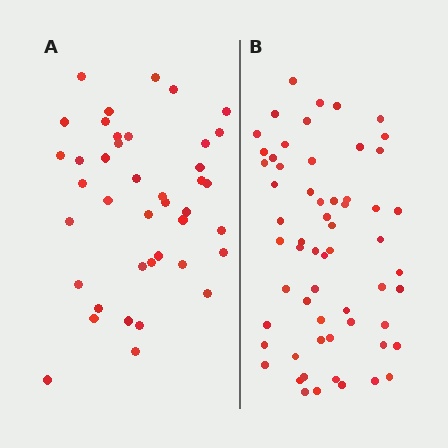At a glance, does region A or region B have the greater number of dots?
Region B (the right region) has more dots.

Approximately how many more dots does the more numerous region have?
Region B has approximately 20 more dots than region A.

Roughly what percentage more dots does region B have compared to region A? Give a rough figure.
About 45% more.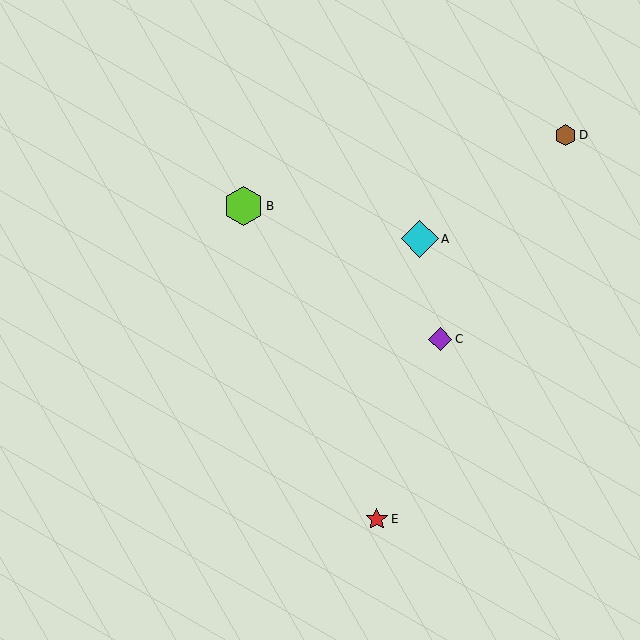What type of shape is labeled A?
Shape A is a cyan diamond.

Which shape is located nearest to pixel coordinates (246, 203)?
The lime hexagon (labeled B) at (243, 206) is nearest to that location.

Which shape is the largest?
The lime hexagon (labeled B) is the largest.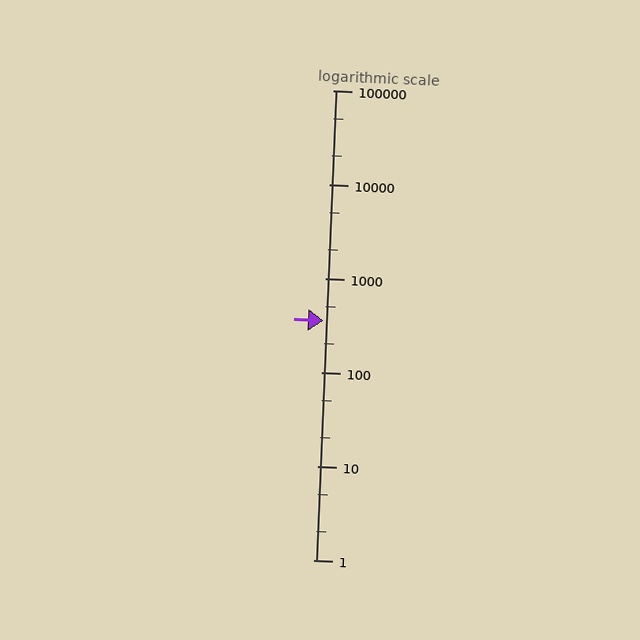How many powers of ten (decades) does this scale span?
The scale spans 5 decades, from 1 to 100000.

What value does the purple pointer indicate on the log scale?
The pointer indicates approximately 350.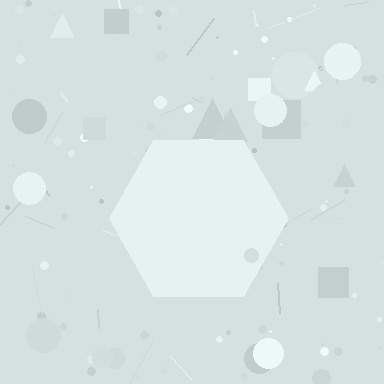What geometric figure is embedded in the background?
A hexagon is embedded in the background.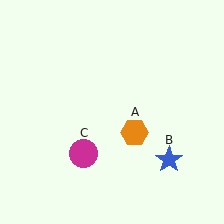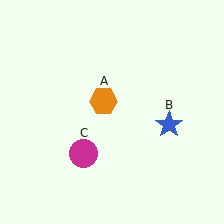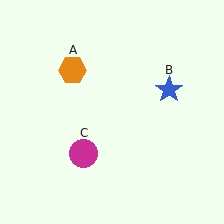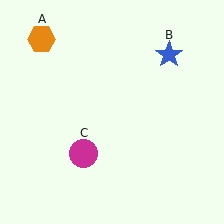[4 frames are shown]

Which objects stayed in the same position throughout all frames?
Magenta circle (object C) remained stationary.